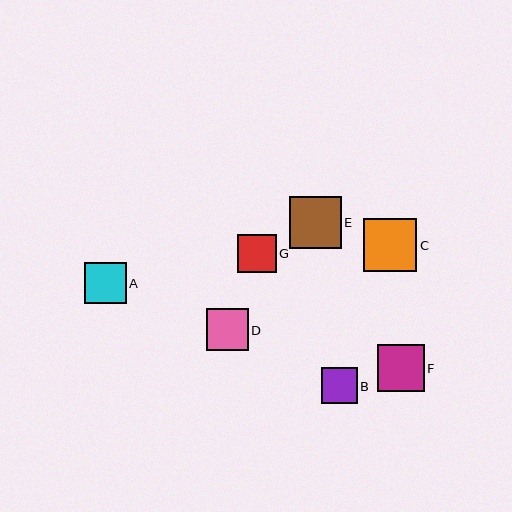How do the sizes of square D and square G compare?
Square D and square G are approximately the same size.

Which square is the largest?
Square C is the largest with a size of approximately 53 pixels.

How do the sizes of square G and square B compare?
Square G and square B are approximately the same size.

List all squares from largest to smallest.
From largest to smallest: C, E, F, D, A, G, B.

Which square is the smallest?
Square B is the smallest with a size of approximately 35 pixels.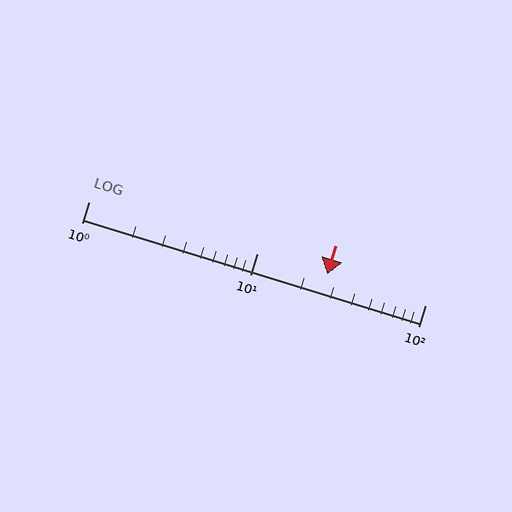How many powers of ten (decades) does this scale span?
The scale spans 2 decades, from 1 to 100.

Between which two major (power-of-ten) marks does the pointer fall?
The pointer is between 10 and 100.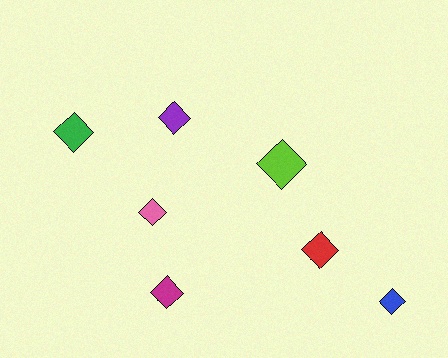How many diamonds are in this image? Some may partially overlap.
There are 7 diamonds.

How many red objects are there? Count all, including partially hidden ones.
There is 1 red object.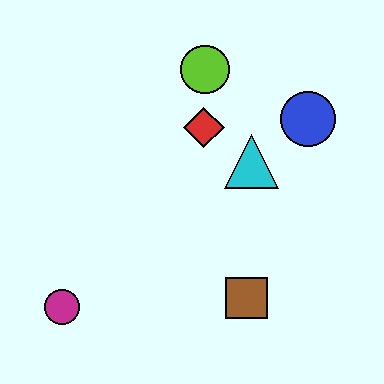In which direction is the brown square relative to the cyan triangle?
The brown square is below the cyan triangle.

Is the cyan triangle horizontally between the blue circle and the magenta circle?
Yes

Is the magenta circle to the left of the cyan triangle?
Yes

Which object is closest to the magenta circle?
The brown square is closest to the magenta circle.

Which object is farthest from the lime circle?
The magenta circle is farthest from the lime circle.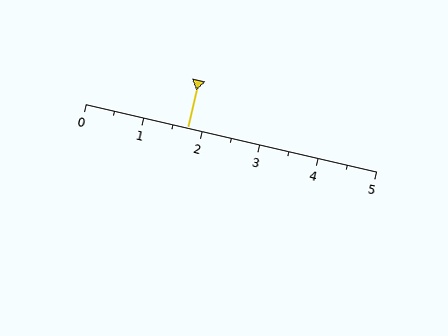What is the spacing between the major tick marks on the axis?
The major ticks are spaced 1 apart.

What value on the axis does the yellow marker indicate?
The marker indicates approximately 1.8.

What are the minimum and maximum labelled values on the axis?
The axis runs from 0 to 5.